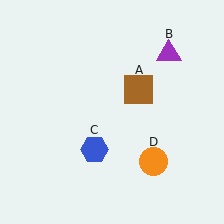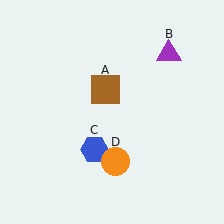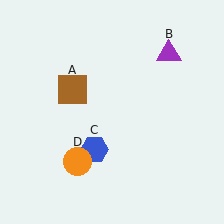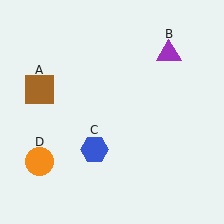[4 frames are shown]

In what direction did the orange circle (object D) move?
The orange circle (object D) moved left.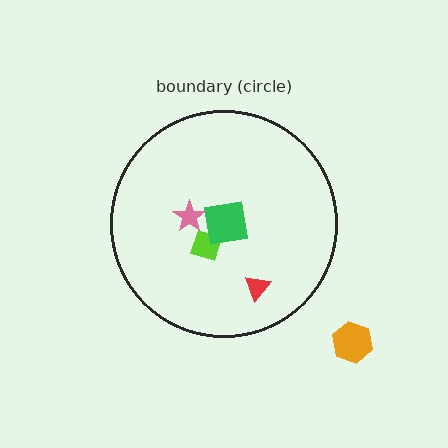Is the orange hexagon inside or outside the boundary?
Outside.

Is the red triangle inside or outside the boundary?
Inside.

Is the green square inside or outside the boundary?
Inside.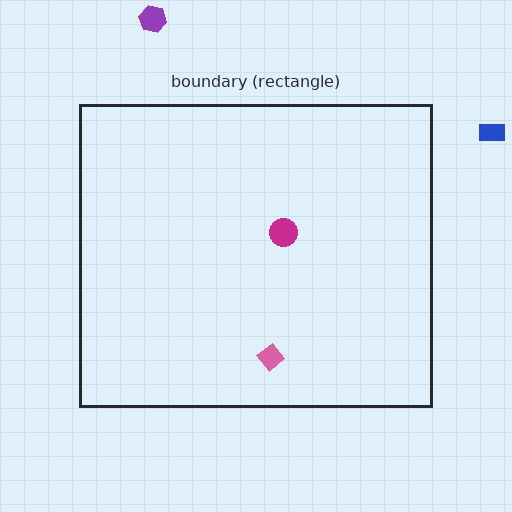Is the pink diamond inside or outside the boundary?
Inside.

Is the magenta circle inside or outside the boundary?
Inside.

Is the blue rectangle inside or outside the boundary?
Outside.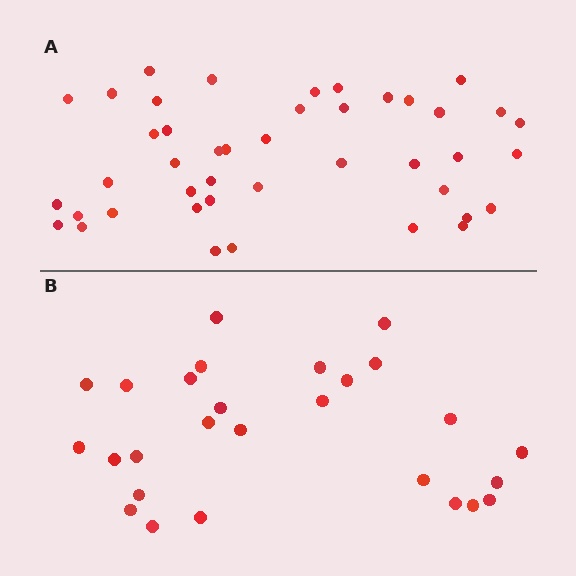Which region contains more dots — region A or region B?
Region A (the top region) has more dots.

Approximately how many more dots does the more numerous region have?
Region A has approximately 15 more dots than region B.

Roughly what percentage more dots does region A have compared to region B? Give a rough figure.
About 60% more.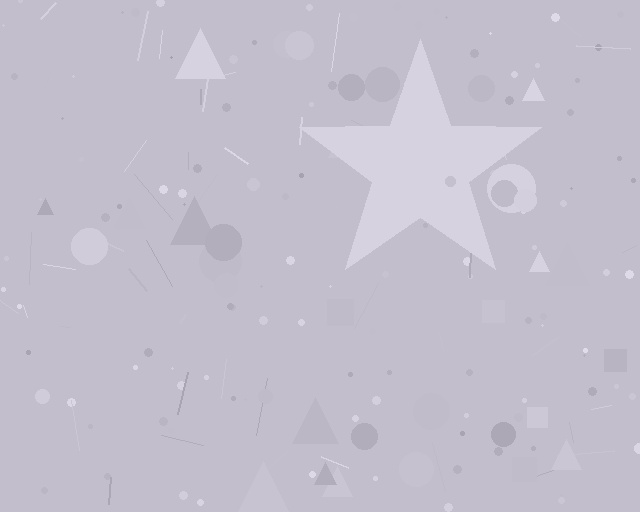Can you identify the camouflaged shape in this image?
The camouflaged shape is a star.